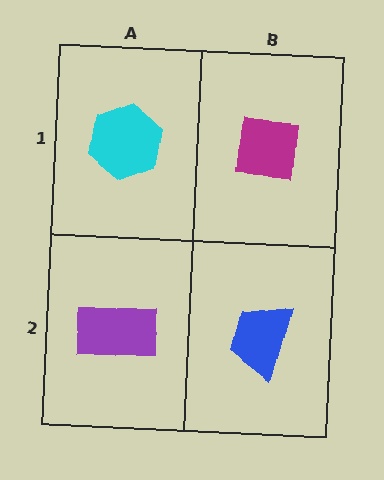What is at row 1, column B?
A magenta square.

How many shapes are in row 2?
2 shapes.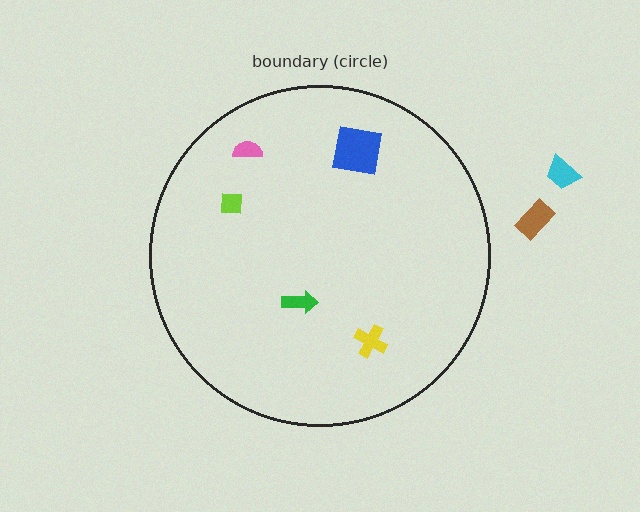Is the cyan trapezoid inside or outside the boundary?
Outside.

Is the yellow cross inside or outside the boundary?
Inside.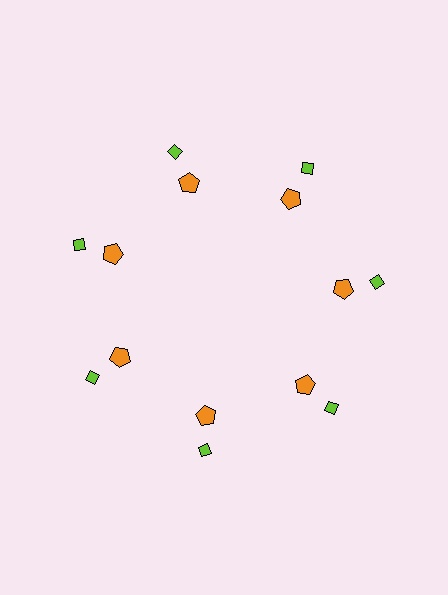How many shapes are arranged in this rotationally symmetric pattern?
There are 14 shapes, arranged in 7 groups of 2.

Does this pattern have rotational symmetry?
Yes, this pattern has 7-fold rotational symmetry. It looks the same after rotating 51 degrees around the center.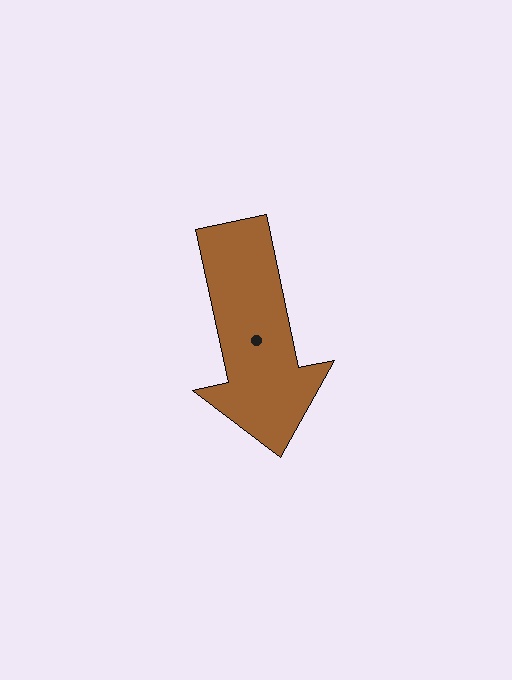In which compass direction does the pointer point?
South.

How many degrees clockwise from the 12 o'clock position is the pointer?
Approximately 168 degrees.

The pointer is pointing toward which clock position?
Roughly 6 o'clock.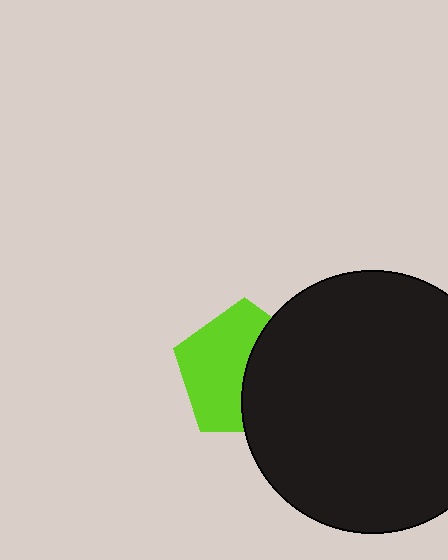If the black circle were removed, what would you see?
You would see the complete lime pentagon.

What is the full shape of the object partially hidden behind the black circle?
The partially hidden object is a lime pentagon.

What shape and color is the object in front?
The object in front is a black circle.